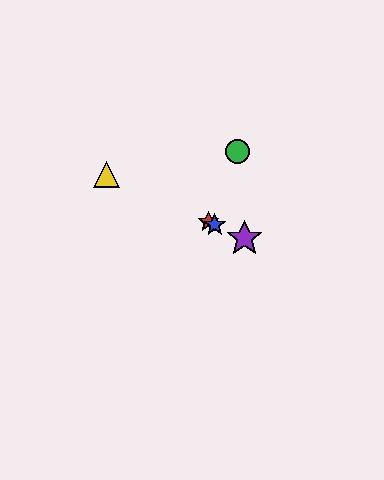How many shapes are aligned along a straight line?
4 shapes (the red star, the blue star, the yellow triangle, the purple star) are aligned along a straight line.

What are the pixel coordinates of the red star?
The red star is at (208, 222).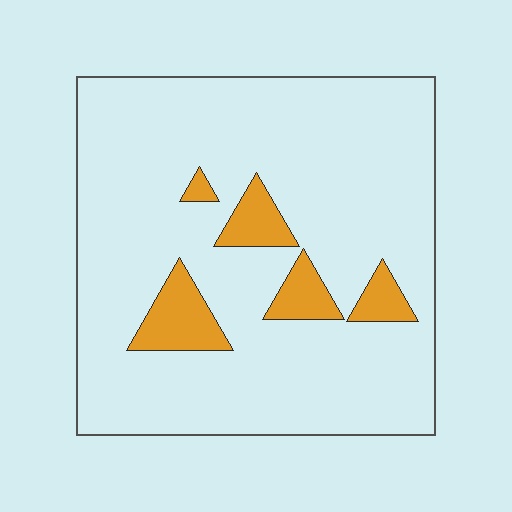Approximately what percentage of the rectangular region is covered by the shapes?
Approximately 10%.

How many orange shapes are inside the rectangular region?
5.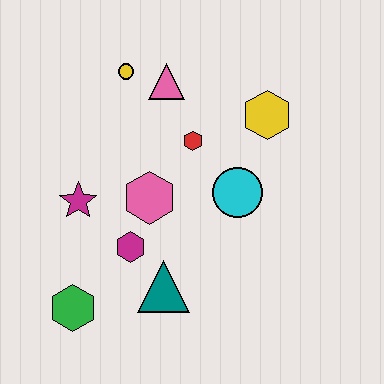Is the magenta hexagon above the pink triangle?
No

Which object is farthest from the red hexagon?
The green hexagon is farthest from the red hexagon.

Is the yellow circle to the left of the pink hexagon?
Yes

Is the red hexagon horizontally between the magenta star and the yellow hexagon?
Yes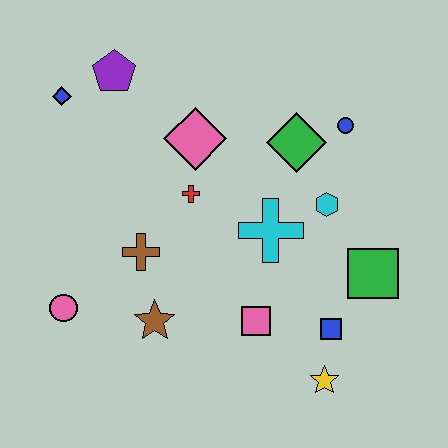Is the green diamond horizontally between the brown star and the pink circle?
No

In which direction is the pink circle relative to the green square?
The pink circle is to the left of the green square.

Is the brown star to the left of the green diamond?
Yes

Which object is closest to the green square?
The blue square is closest to the green square.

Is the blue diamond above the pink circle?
Yes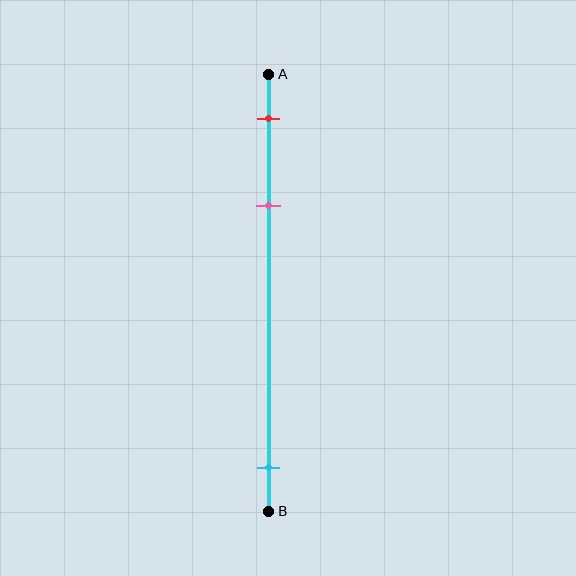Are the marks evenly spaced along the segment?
No, the marks are not evenly spaced.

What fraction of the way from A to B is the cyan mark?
The cyan mark is approximately 90% (0.9) of the way from A to B.